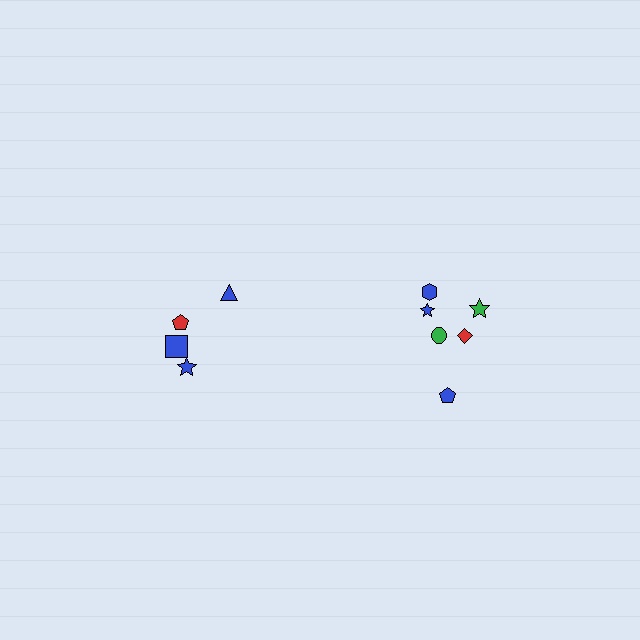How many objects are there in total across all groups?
There are 10 objects.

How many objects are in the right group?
There are 6 objects.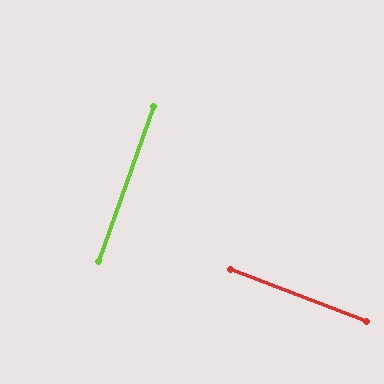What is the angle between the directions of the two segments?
Approximately 88 degrees.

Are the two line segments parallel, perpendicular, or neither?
Perpendicular — they meet at approximately 88°.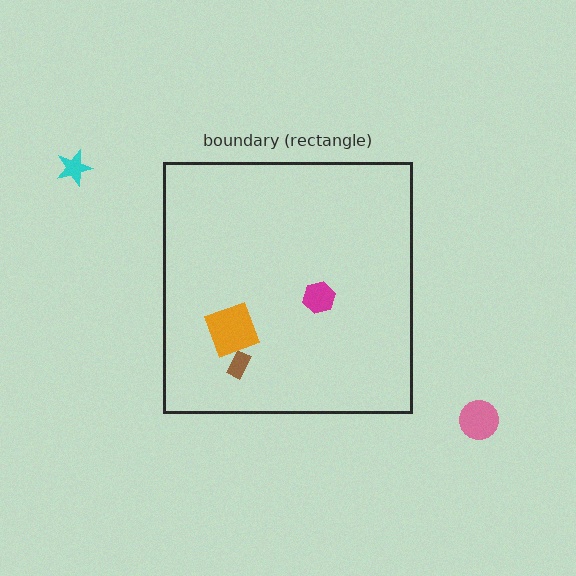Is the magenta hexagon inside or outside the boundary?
Inside.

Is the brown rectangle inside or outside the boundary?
Inside.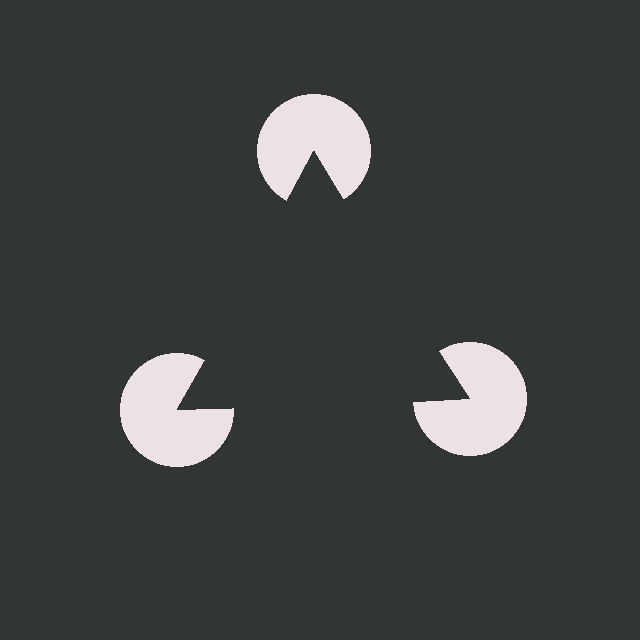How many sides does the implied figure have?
3 sides.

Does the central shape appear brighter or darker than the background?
It typically appears slightly darker than the background, even though no actual brightness change is drawn.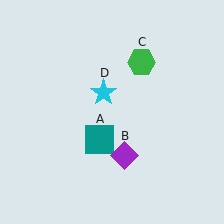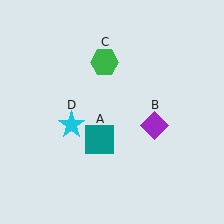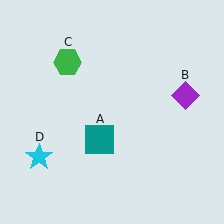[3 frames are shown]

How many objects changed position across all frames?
3 objects changed position: purple diamond (object B), green hexagon (object C), cyan star (object D).